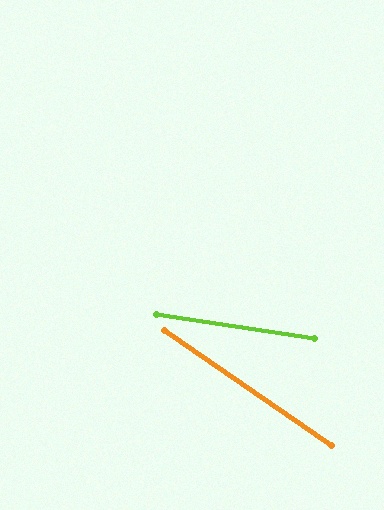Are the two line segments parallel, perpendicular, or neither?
Neither parallel nor perpendicular — they differ by about 26°.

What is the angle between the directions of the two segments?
Approximately 26 degrees.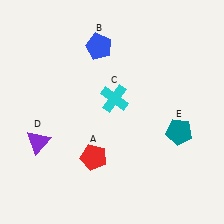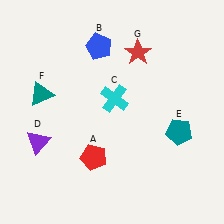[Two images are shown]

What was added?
A teal triangle (F), a red star (G) were added in Image 2.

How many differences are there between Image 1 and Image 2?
There are 2 differences between the two images.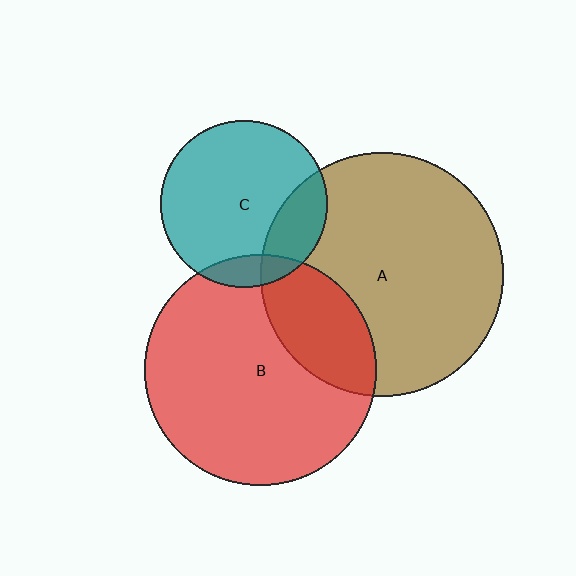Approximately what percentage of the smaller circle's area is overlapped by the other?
Approximately 20%.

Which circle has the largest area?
Circle A (brown).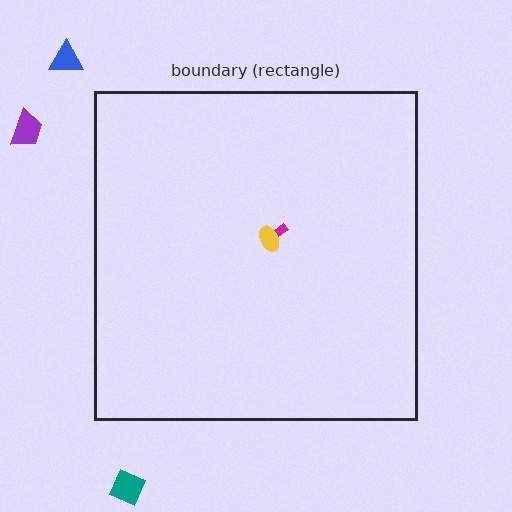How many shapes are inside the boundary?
2 inside, 3 outside.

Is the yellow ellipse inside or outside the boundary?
Inside.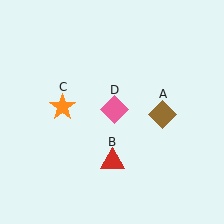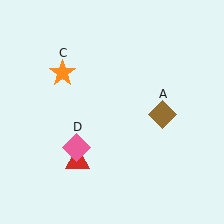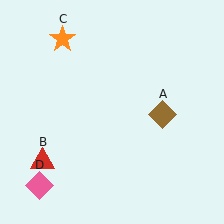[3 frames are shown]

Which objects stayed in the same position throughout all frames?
Brown diamond (object A) remained stationary.